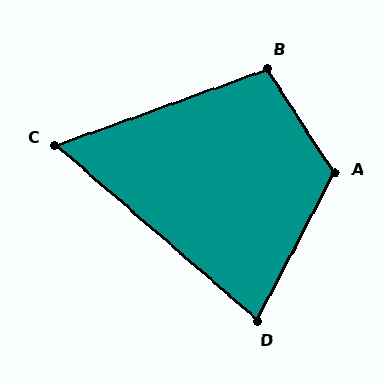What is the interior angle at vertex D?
Approximately 77 degrees (acute).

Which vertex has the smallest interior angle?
C, at approximately 61 degrees.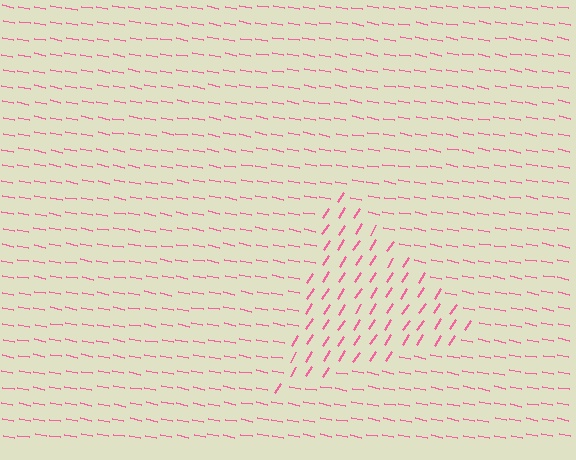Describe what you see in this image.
The image is filled with small pink line segments. A triangle region in the image has lines oriented differently from the surrounding lines, creating a visible texture boundary.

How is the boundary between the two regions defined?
The boundary is defined purely by a change in line orientation (approximately 67 degrees difference). All lines are the same color and thickness.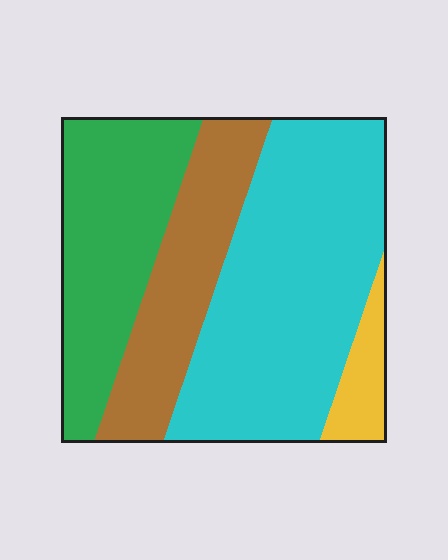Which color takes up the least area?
Yellow, at roughly 5%.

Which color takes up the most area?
Cyan, at roughly 45%.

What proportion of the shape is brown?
Brown covers about 20% of the shape.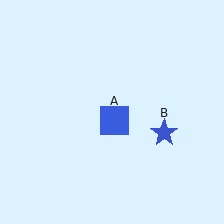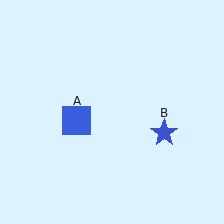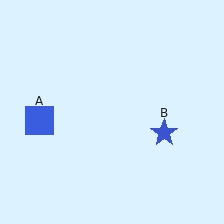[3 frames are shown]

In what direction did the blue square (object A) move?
The blue square (object A) moved left.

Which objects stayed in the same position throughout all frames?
Blue star (object B) remained stationary.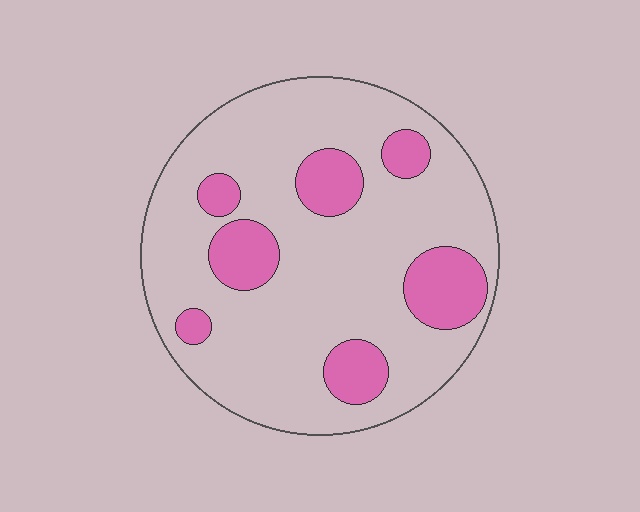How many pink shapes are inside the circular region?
7.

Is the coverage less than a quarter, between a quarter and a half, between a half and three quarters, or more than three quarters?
Less than a quarter.